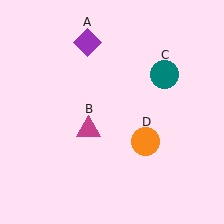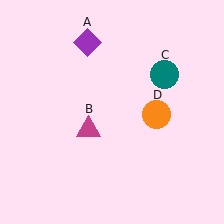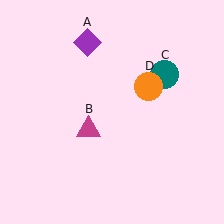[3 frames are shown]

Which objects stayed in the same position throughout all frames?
Purple diamond (object A) and magenta triangle (object B) and teal circle (object C) remained stationary.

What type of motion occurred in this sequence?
The orange circle (object D) rotated counterclockwise around the center of the scene.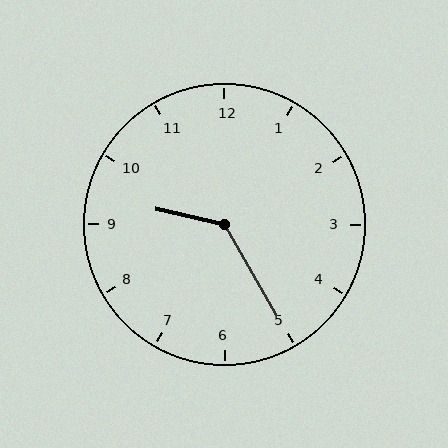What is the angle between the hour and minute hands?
Approximately 132 degrees.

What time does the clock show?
9:25.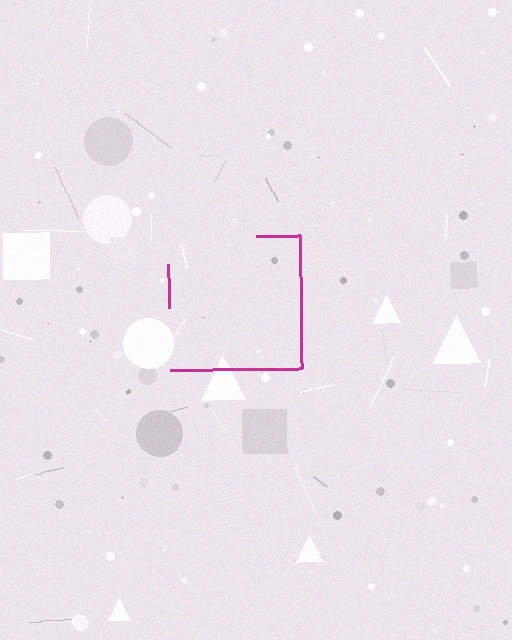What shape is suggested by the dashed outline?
The dashed outline suggests a square.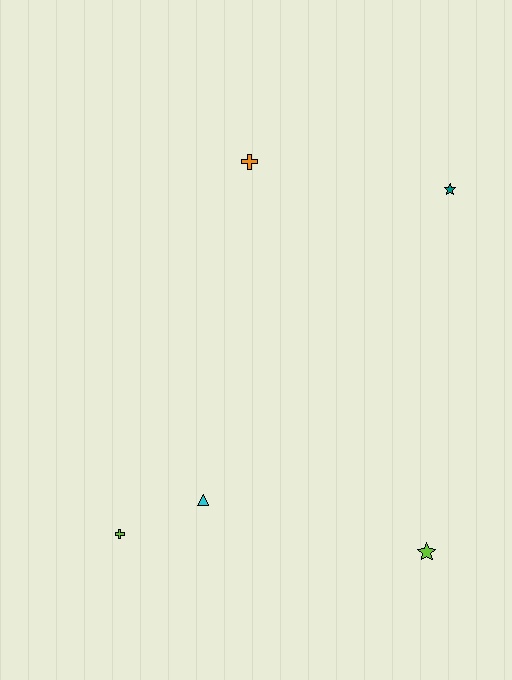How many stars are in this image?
There are 2 stars.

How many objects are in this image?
There are 5 objects.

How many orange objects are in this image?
There is 1 orange object.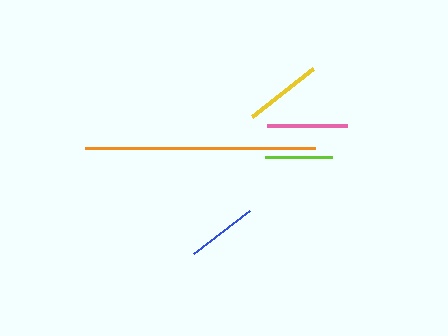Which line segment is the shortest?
The lime line is the shortest at approximately 68 pixels.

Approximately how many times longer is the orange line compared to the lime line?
The orange line is approximately 3.4 times the length of the lime line.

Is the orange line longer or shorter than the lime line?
The orange line is longer than the lime line.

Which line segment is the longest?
The orange line is the longest at approximately 231 pixels.